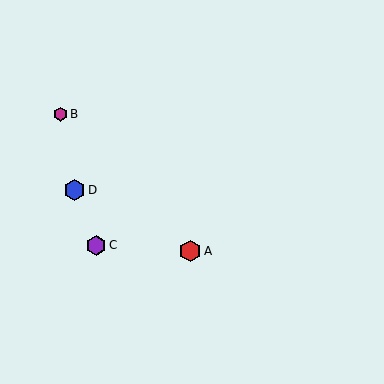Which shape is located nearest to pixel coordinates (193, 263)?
The red hexagon (labeled A) at (190, 251) is nearest to that location.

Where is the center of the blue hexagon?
The center of the blue hexagon is at (75, 190).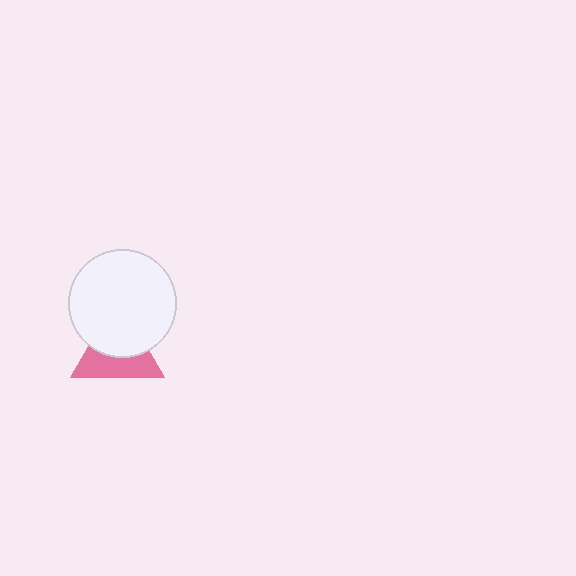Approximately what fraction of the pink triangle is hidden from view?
Roughly 51% of the pink triangle is hidden behind the white circle.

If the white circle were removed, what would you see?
You would see the complete pink triangle.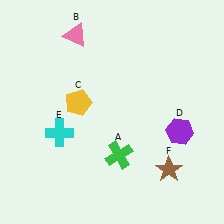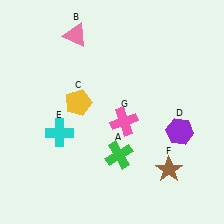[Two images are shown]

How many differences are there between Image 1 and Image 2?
There is 1 difference between the two images.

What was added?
A pink cross (G) was added in Image 2.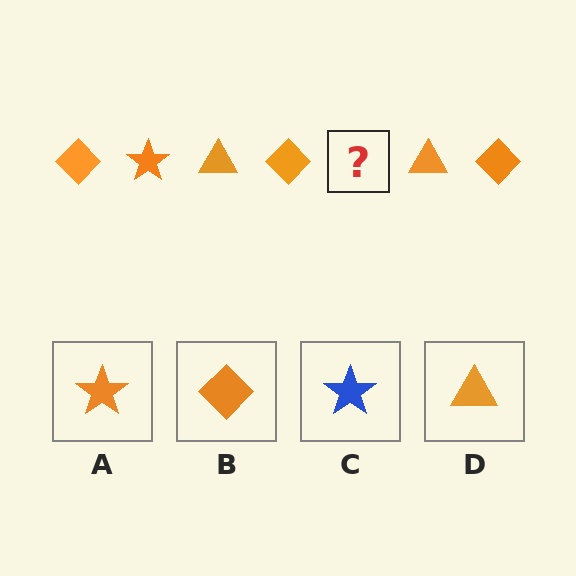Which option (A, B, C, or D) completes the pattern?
A.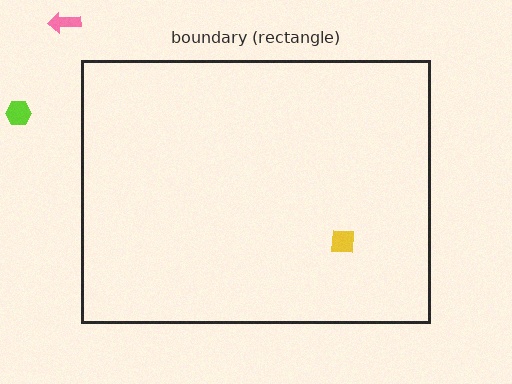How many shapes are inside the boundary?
1 inside, 2 outside.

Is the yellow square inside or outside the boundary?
Inside.